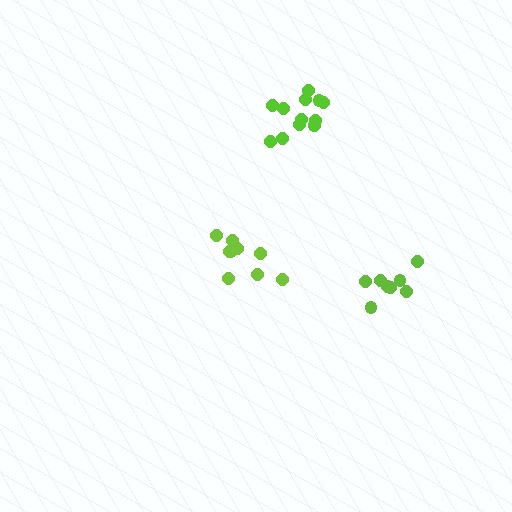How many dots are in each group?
Group 1: 9 dots, Group 2: 8 dots, Group 3: 13 dots (30 total).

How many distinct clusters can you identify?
There are 3 distinct clusters.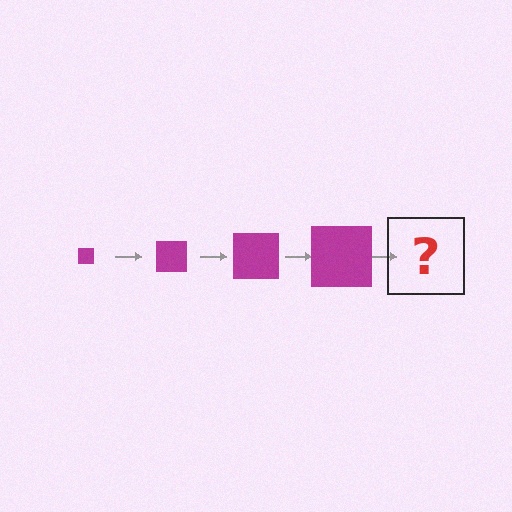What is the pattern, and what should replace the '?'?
The pattern is that the square gets progressively larger each step. The '?' should be a magenta square, larger than the previous one.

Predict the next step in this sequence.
The next step is a magenta square, larger than the previous one.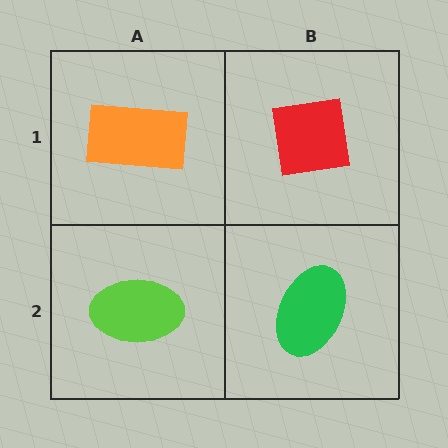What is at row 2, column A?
A lime ellipse.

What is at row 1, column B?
A red square.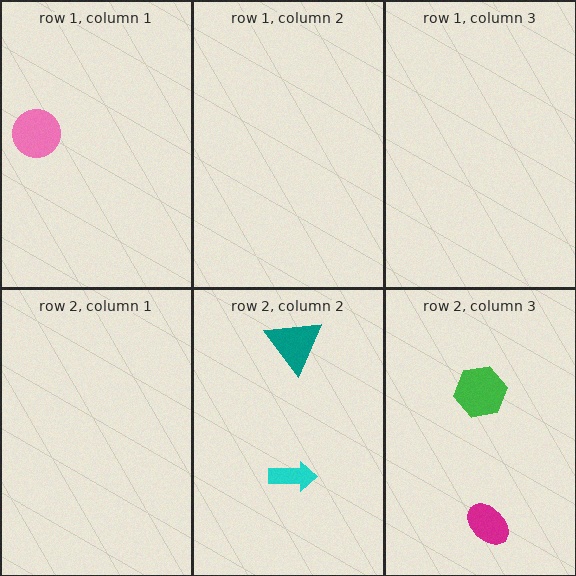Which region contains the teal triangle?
The row 2, column 2 region.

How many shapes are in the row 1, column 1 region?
1.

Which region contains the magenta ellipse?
The row 2, column 3 region.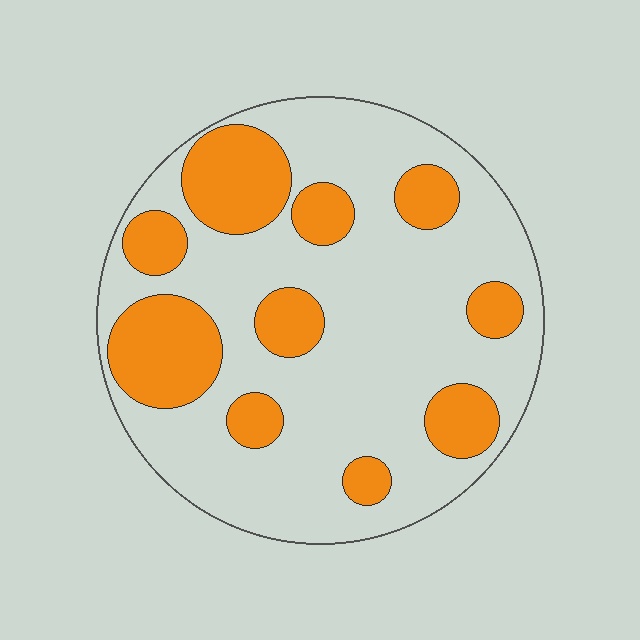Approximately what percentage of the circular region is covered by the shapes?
Approximately 30%.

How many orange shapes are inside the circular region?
10.